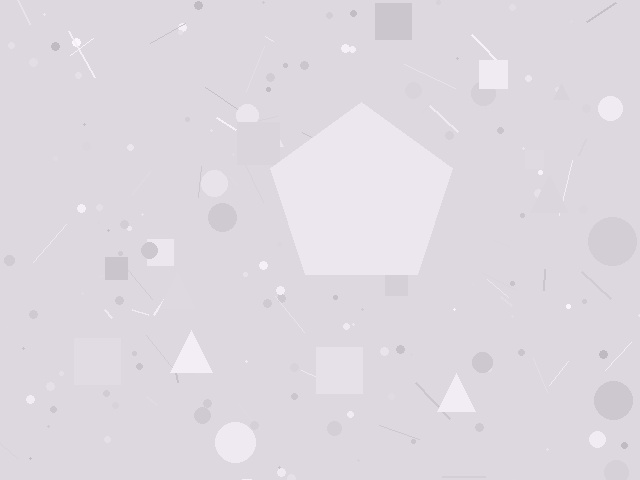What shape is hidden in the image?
A pentagon is hidden in the image.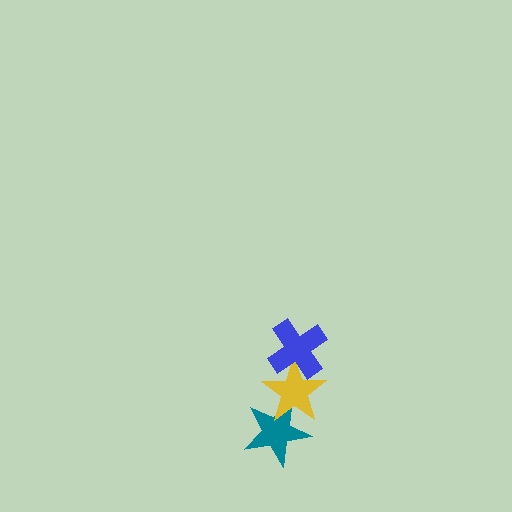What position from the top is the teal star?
The teal star is 3rd from the top.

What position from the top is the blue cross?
The blue cross is 1st from the top.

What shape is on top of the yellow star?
The blue cross is on top of the yellow star.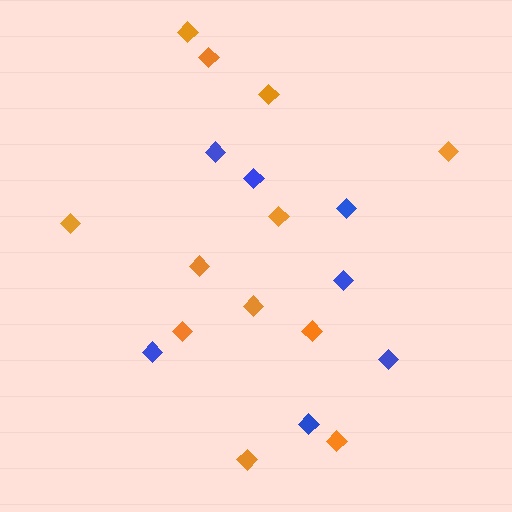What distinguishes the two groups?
There are 2 groups: one group of orange diamonds (12) and one group of blue diamonds (7).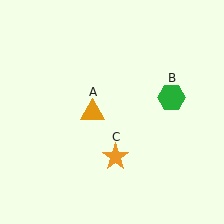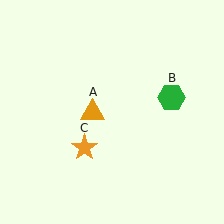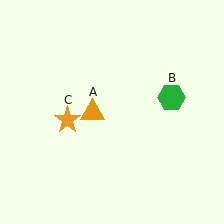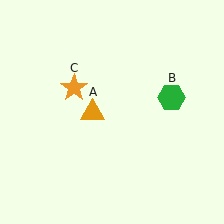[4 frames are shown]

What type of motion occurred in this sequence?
The orange star (object C) rotated clockwise around the center of the scene.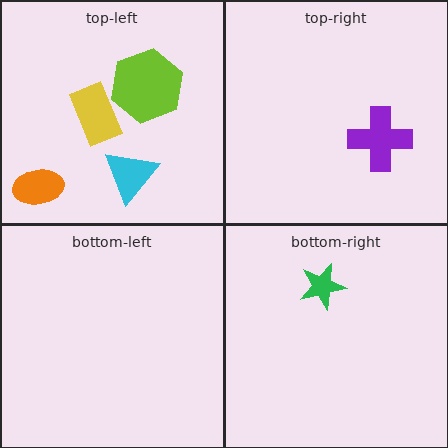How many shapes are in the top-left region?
4.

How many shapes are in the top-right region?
1.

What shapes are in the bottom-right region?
The green star.